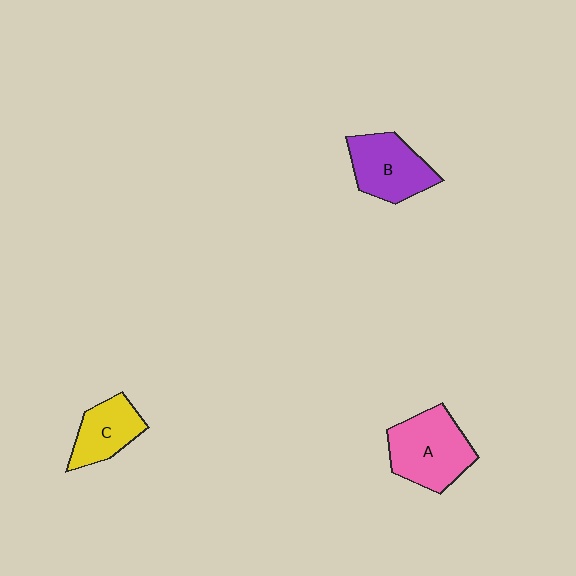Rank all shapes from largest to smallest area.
From largest to smallest: A (pink), B (purple), C (yellow).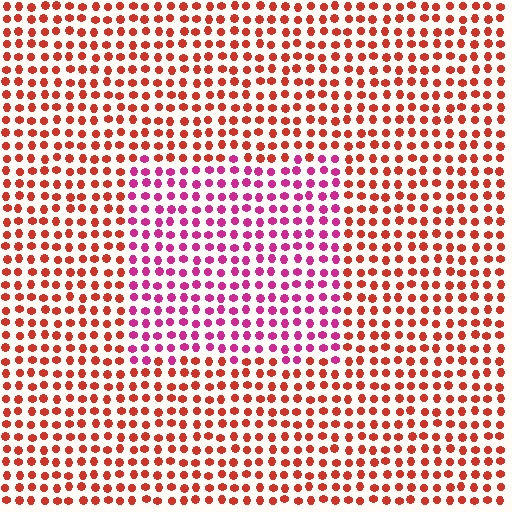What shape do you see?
I see a rectangle.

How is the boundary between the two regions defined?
The boundary is defined purely by a slight shift in hue (about 44 degrees). Spacing, size, and orientation are identical on both sides.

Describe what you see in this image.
The image is filled with small red elements in a uniform arrangement. A rectangle-shaped region is visible where the elements are tinted to a slightly different hue, forming a subtle color boundary.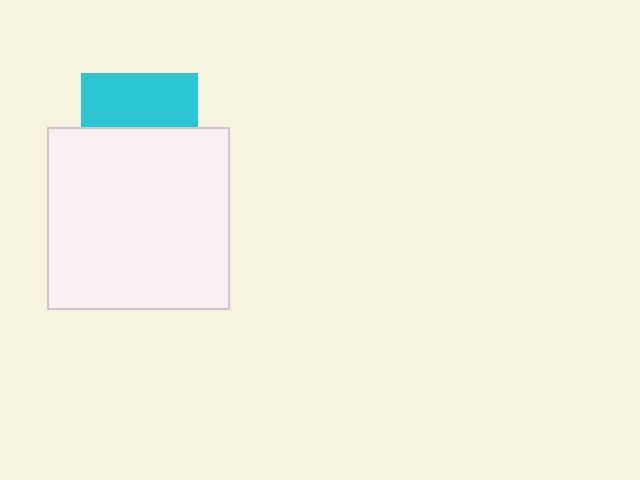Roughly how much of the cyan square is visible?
About half of it is visible (roughly 47%).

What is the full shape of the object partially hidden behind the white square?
The partially hidden object is a cyan square.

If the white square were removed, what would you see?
You would see the complete cyan square.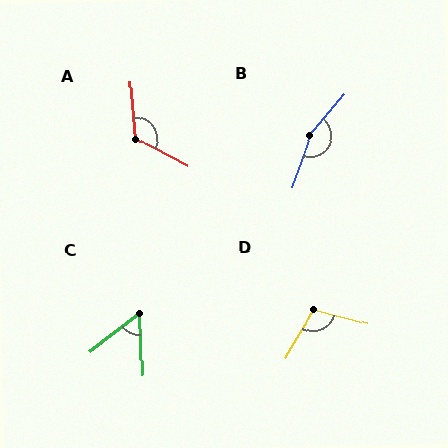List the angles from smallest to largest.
C (54°), D (106°), A (123°), B (159°).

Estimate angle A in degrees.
Approximately 123 degrees.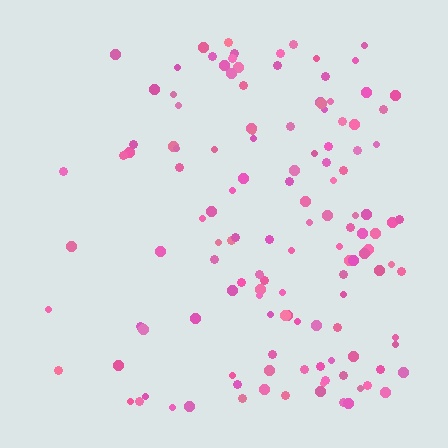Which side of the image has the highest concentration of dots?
The right.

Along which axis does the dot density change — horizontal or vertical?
Horizontal.